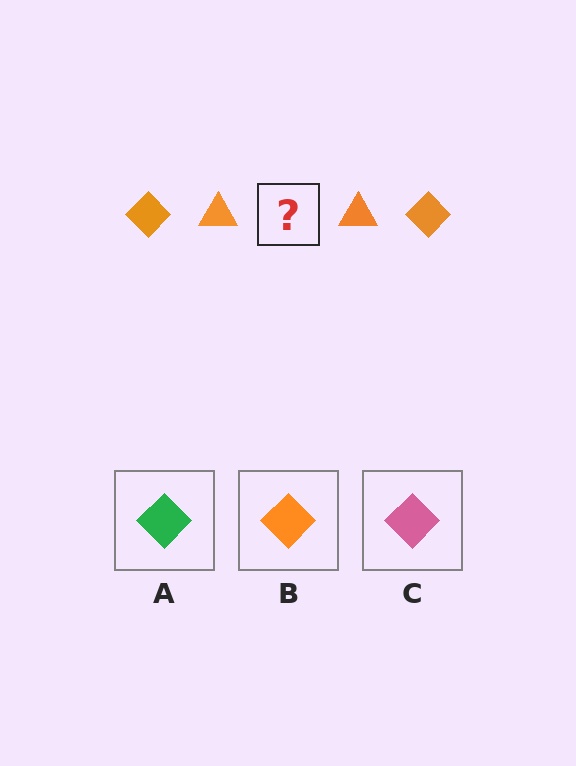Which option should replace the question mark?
Option B.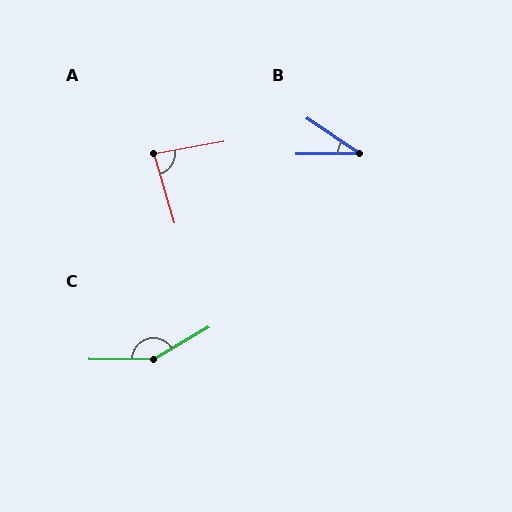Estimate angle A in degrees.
Approximately 84 degrees.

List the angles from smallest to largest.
B (34°), A (84°), C (150°).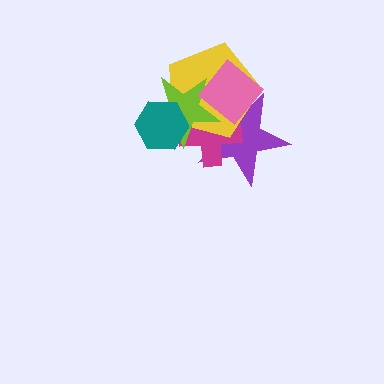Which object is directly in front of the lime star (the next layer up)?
The pink diamond is directly in front of the lime star.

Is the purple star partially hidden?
Yes, it is partially covered by another shape.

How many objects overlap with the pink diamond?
4 objects overlap with the pink diamond.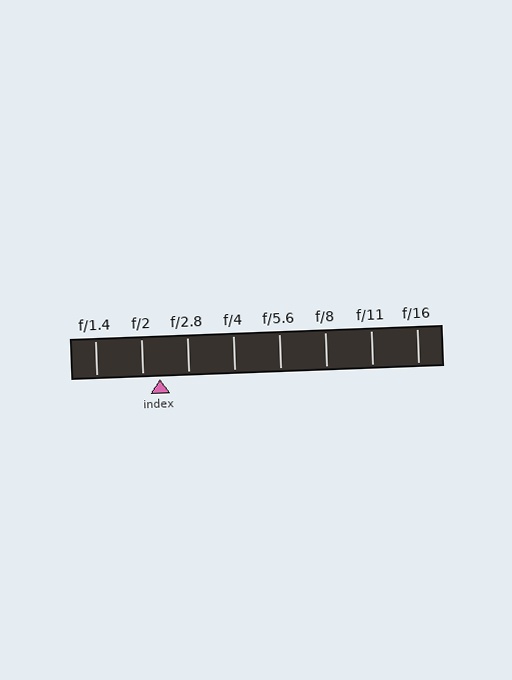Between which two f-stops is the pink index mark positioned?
The index mark is between f/2 and f/2.8.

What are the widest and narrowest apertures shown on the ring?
The widest aperture shown is f/1.4 and the narrowest is f/16.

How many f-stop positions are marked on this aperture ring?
There are 8 f-stop positions marked.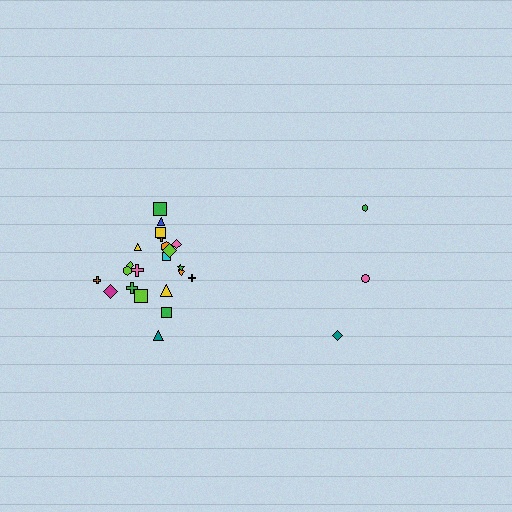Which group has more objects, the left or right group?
The left group.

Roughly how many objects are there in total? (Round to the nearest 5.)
Roughly 25 objects in total.